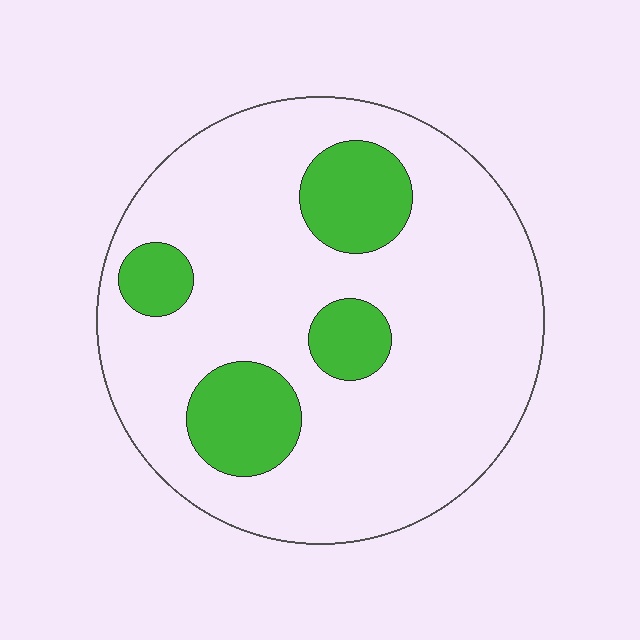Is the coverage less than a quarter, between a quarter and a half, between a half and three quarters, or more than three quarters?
Less than a quarter.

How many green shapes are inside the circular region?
4.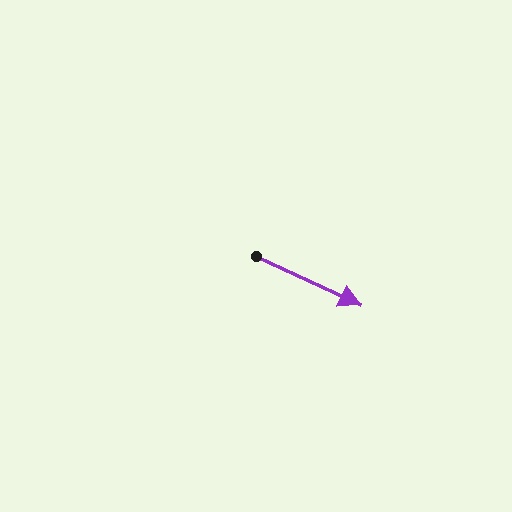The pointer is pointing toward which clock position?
Roughly 4 o'clock.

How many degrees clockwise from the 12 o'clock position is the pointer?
Approximately 115 degrees.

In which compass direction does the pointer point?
Southeast.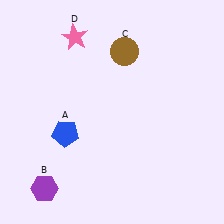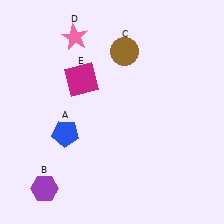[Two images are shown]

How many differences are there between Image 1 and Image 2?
There is 1 difference between the two images.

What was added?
A magenta square (E) was added in Image 2.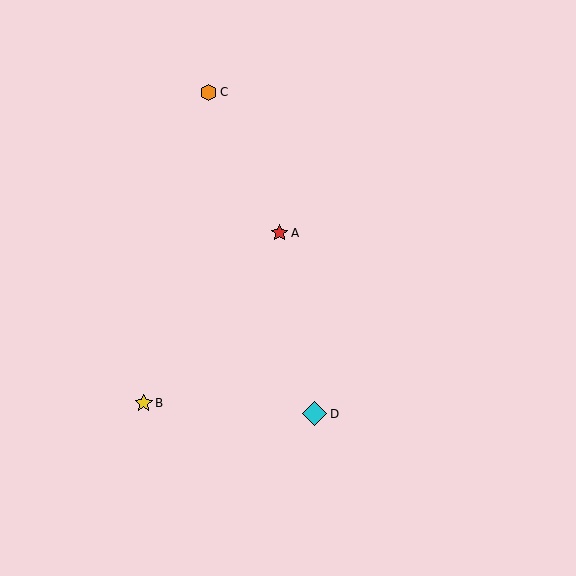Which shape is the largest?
The cyan diamond (labeled D) is the largest.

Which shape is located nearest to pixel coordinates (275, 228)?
The red star (labeled A) at (279, 233) is nearest to that location.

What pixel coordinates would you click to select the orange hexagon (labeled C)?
Click at (208, 92) to select the orange hexagon C.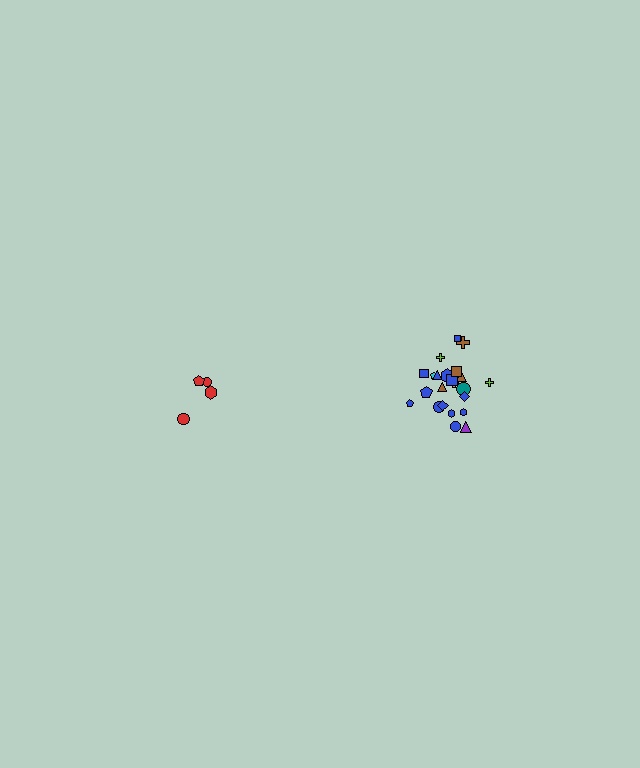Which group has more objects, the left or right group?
The right group.